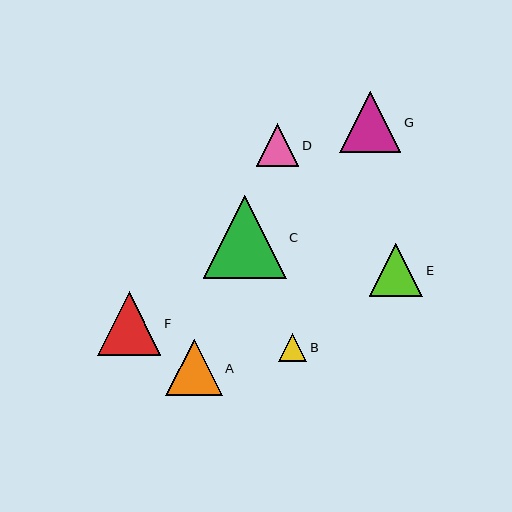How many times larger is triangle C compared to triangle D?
Triangle C is approximately 2.0 times the size of triangle D.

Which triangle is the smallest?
Triangle B is the smallest with a size of approximately 28 pixels.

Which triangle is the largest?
Triangle C is the largest with a size of approximately 83 pixels.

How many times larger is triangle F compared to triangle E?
Triangle F is approximately 1.2 times the size of triangle E.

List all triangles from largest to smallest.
From largest to smallest: C, F, G, A, E, D, B.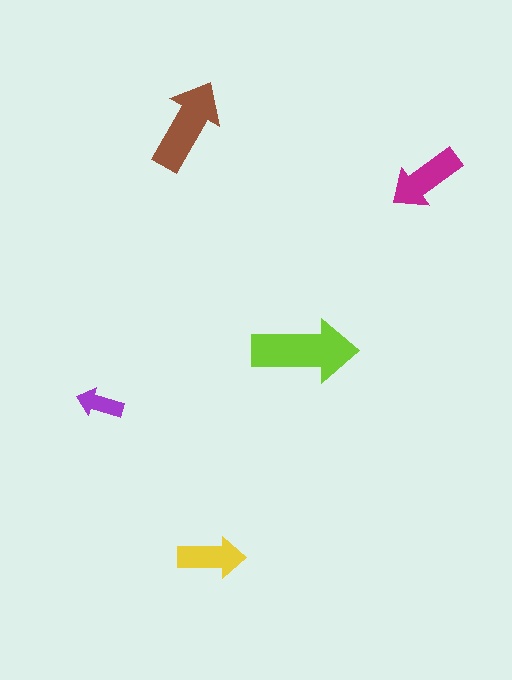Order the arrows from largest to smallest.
the lime one, the brown one, the magenta one, the yellow one, the purple one.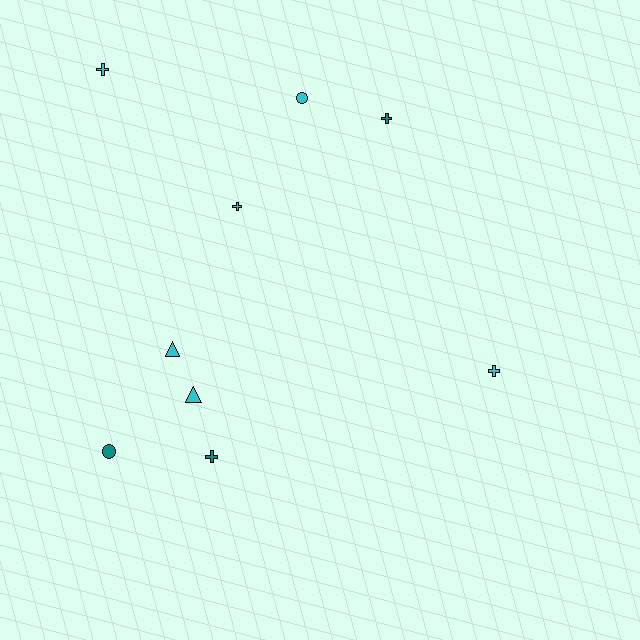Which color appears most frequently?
Cyan, with 6 objects.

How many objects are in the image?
There are 9 objects.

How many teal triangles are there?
There are no teal triangles.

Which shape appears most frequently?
Cross, with 5 objects.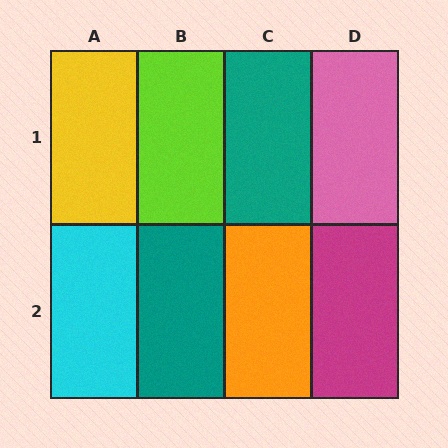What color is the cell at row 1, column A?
Yellow.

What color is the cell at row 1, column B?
Lime.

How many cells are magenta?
1 cell is magenta.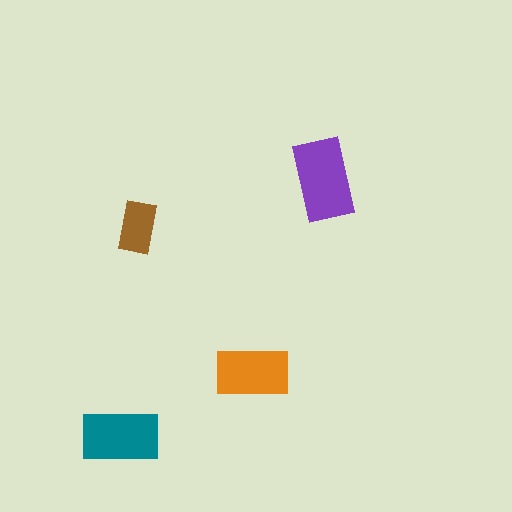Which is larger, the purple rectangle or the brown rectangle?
The purple one.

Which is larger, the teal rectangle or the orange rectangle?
The teal one.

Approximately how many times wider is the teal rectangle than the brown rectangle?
About 1.5 times wider.